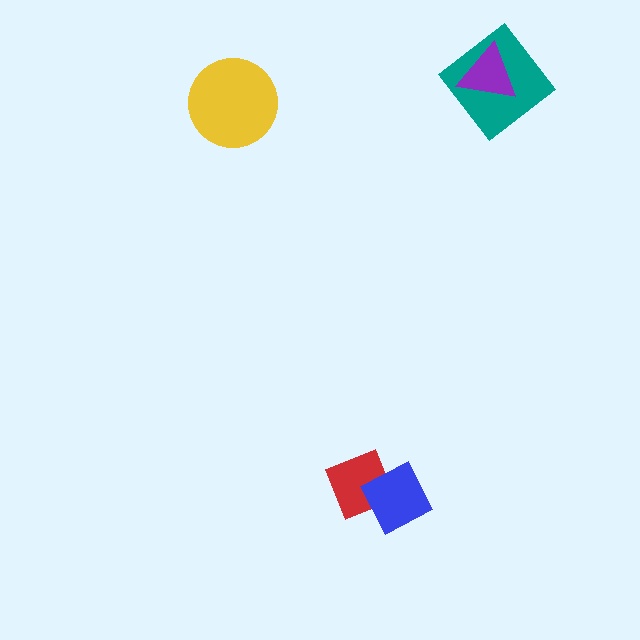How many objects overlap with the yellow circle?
0 objects overlap with the yellow circle.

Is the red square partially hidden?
Yes, it is partially covered by another shape.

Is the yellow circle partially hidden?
No, no other shape covers it.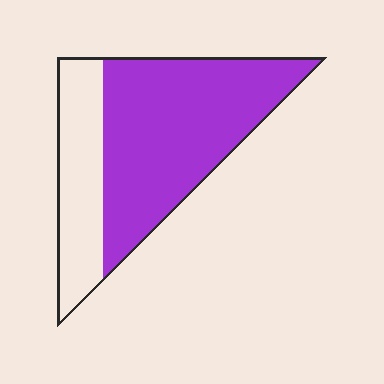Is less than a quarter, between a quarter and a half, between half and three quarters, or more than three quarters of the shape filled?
Between half and three quarters.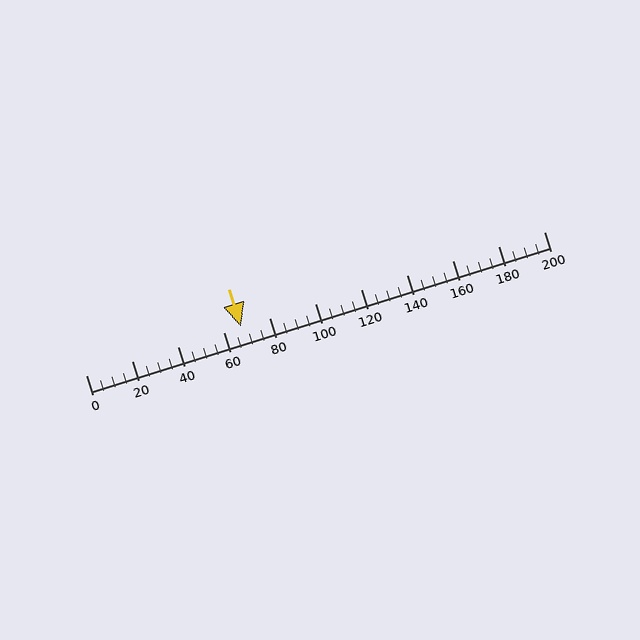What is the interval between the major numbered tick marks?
The major tick marks are spaced 20 units apart.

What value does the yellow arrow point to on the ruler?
The yellow arrow points to approximately 68.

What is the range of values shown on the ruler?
The ruler shows values from 0 to 200.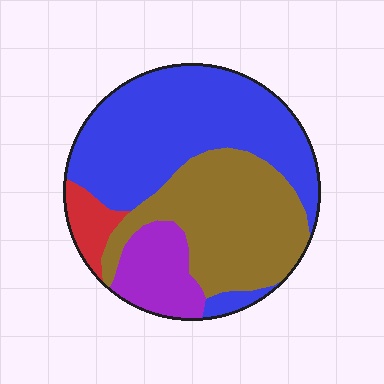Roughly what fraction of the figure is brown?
Brown takes up between a third and a half of the figure.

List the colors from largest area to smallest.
From largest to smallest: blue, brown, purple, red.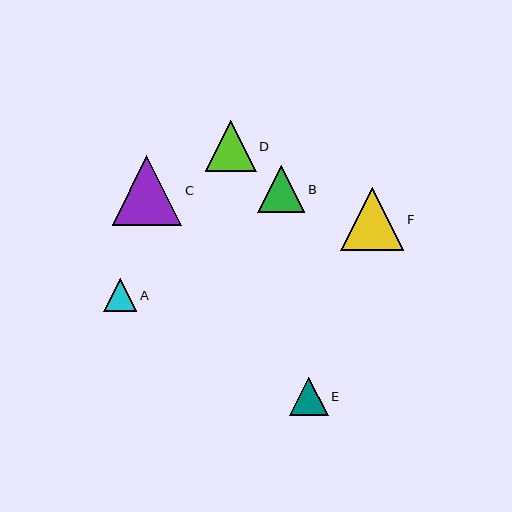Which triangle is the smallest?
Triangle A is the smallest with a size of approximately 33 pixels.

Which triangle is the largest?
Triangle C is the largest with a size of approximately 70 pixels.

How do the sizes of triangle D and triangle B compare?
Triangle D and triangle B are approximately the same size.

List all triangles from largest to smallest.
From largest to smallest: C, F, D, B, E, A.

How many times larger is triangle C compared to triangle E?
Triangle C is approximately 1.8 times the size of triangle E.